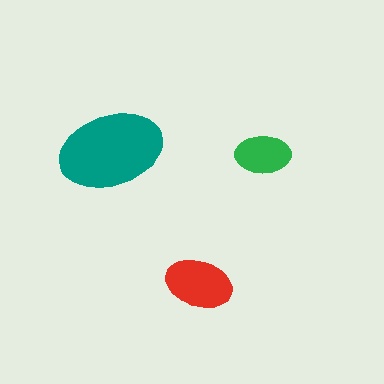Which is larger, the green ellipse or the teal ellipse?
The teal one.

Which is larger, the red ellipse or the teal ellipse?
The teal one.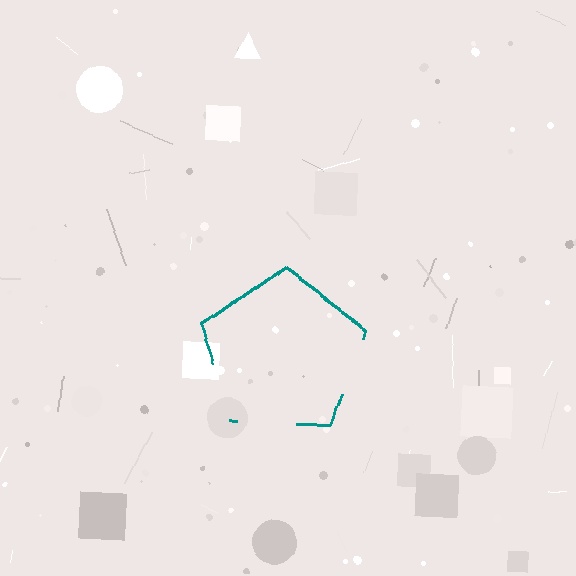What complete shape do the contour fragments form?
The contour fragments form a pentagon.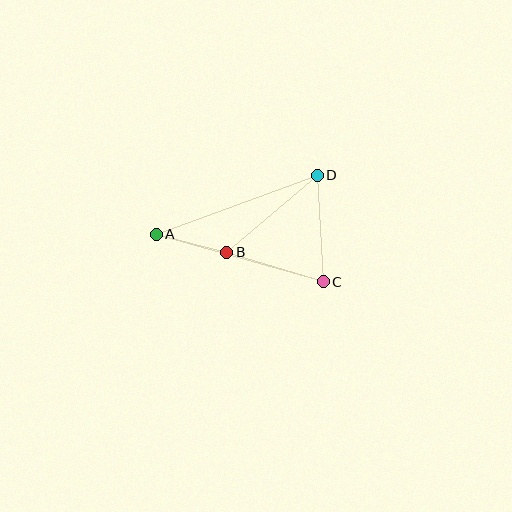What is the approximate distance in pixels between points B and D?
The distance between B and D is approximately 119 pixels.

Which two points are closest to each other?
Points A and B are closest to each other.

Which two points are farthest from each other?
Points A and C are farthest from each other.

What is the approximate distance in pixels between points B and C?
The distance between B and C is approximately 101 pixels.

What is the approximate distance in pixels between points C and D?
The distance between C and D is approximately 107 pixels.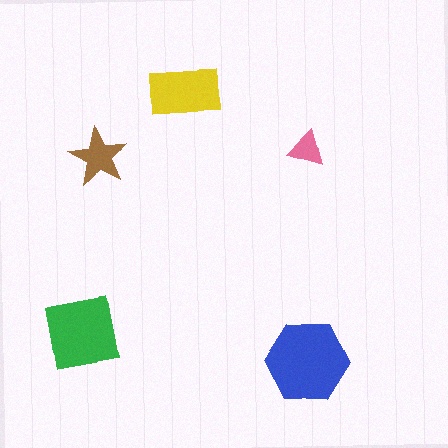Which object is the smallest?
The pink triangle.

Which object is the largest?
The blue hexagon.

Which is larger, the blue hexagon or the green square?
The blue hexagon.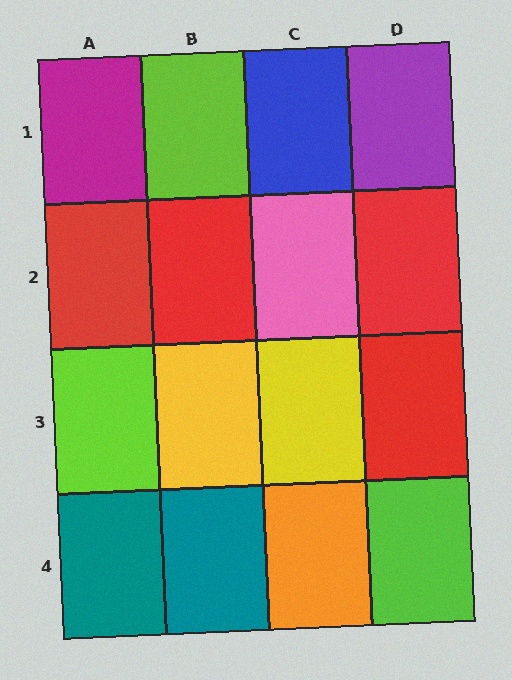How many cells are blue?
1 cell is blue.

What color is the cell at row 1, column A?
Magenta.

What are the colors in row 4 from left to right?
Teal, teal, orange, lime.